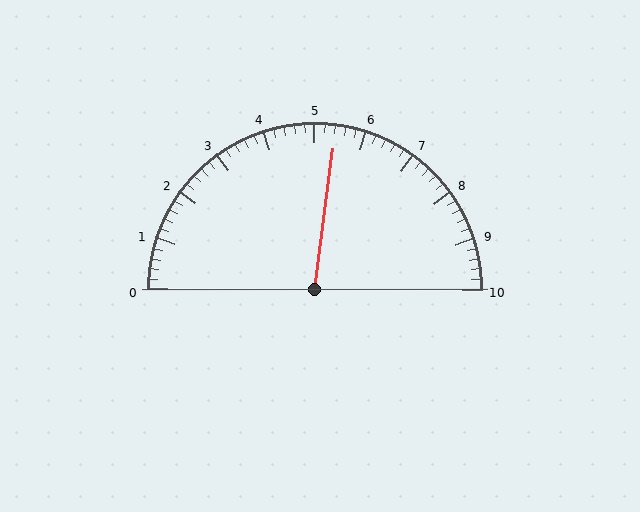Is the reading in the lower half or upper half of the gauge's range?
The reading is in the upper half of the range (0 to 10).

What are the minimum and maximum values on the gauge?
The gauge ranges from 0 to 10.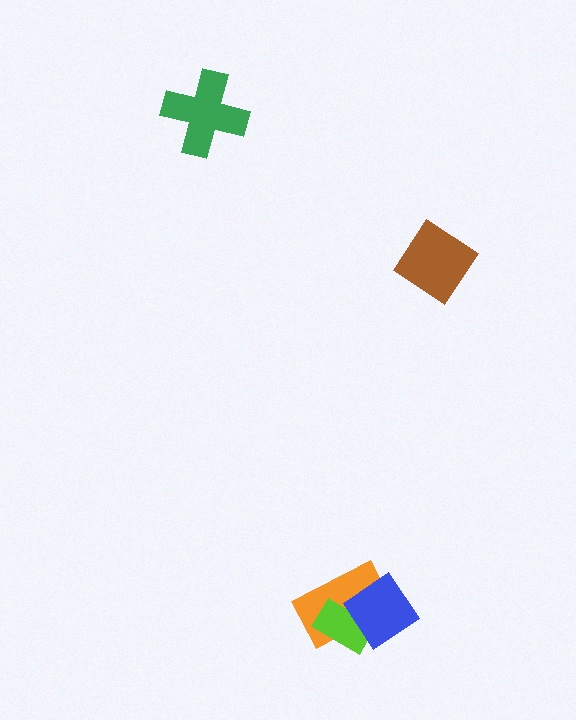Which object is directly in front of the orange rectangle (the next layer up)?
The lime rectangle is directly in front of the orange rectangle.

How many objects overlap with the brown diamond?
0 objects overlap with the brown diamond.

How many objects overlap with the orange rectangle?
2 objects overlap with the orange rectangle.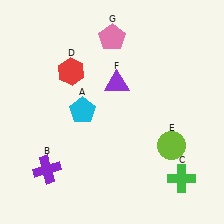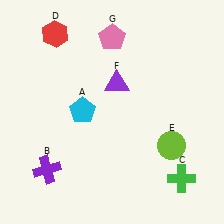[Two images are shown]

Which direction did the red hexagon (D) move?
The red hexagon (D) moved up.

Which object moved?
The red hexagon (D) moved up.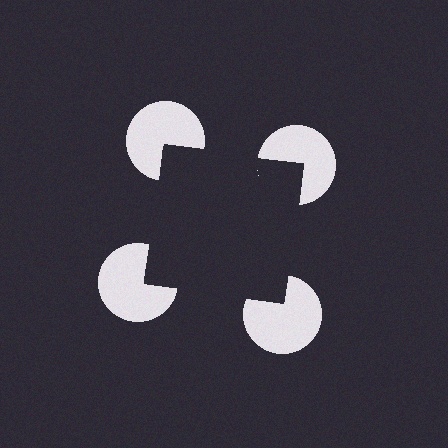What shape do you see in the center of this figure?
An illusory square — its edges are inferred from the aligned wedge cuts in the pac-man discs, not physically drawn.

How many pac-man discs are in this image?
There are 4 — one at each vertex of the illusory square.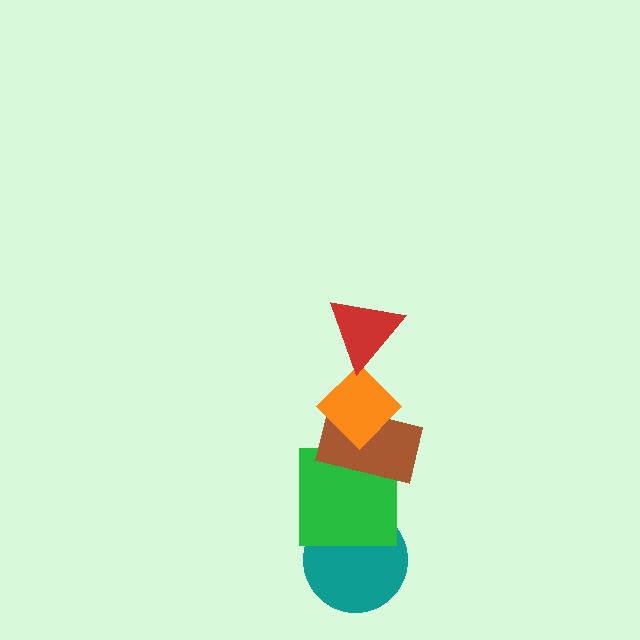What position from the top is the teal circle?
The teal circle is 5th from the top.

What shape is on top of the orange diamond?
The red triangle is on top of the orange diamond.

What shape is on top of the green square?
The brown rectangle is on top of the green square.